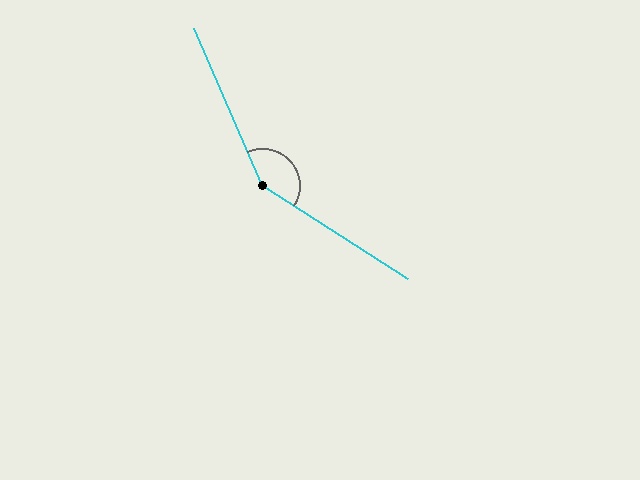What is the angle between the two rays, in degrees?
Approximately 146 degrees.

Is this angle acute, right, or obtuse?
It is obtuse.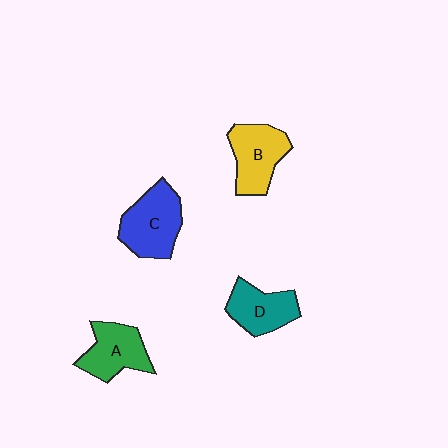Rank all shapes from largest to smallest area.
From largest to smallest: C (blue), B (yellow), A (green), D (teal).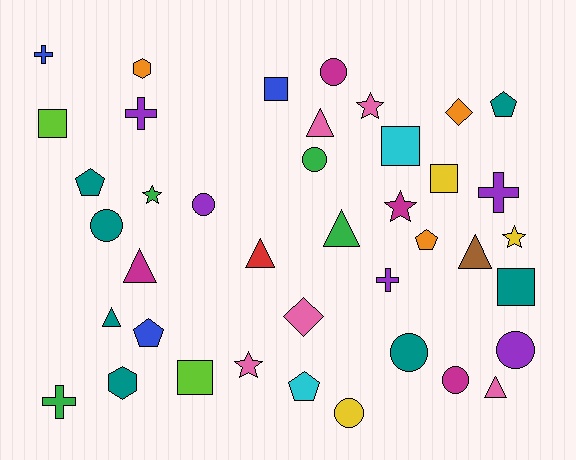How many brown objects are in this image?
There is 1 brown object.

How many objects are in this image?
There are 40 objects.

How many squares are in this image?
There are 6 squares.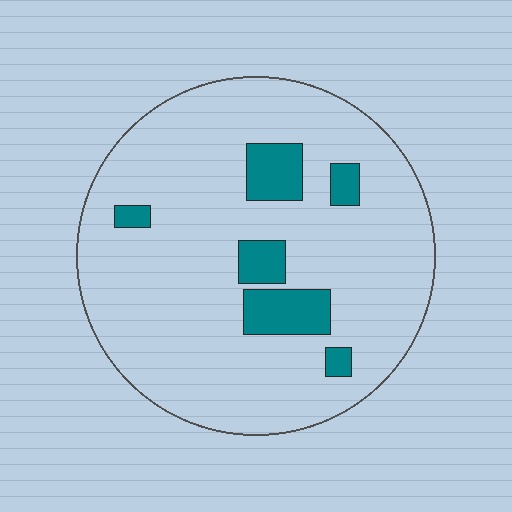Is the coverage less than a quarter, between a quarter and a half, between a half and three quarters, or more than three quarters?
Less than a quarter.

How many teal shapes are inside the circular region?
6.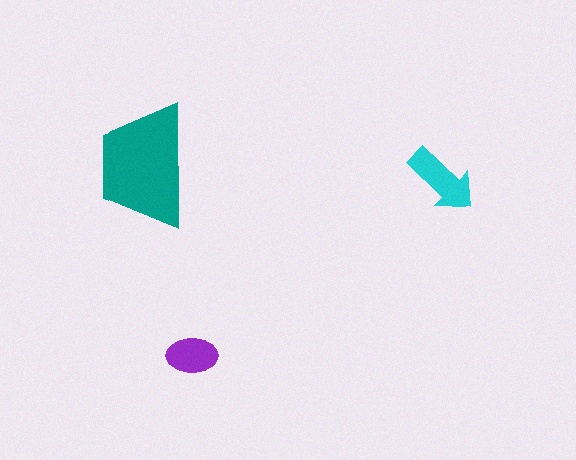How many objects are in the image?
There are 3 objects in the image.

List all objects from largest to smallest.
The teal trapezoid, the cyan arrow, the purple ellipse.